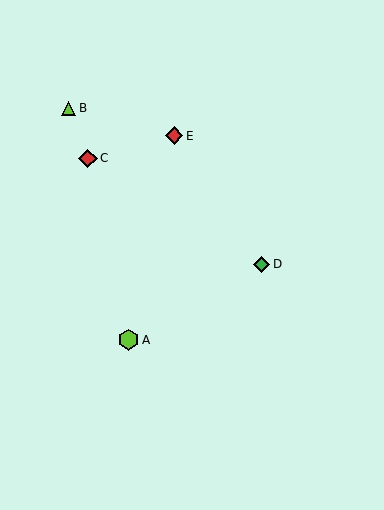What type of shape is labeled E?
Shape E is a red diamond.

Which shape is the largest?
The lime hexagon (labeled A) is the largest.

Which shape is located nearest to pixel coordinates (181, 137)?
The red diamond (labeled E) at (174, 136) is nearest to that location.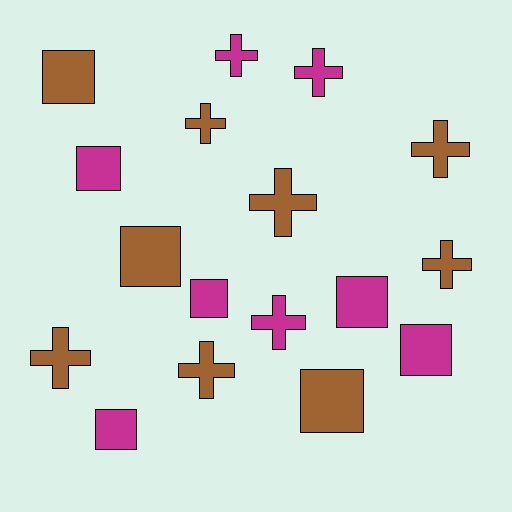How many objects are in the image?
There are 17 objects.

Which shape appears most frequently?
Cross, with 9 objects.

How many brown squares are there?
There are 3 brown squares.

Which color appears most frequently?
Brown, with 9 objects.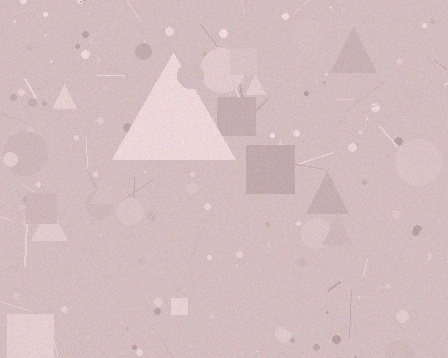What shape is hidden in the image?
A triangle is hidden in the image.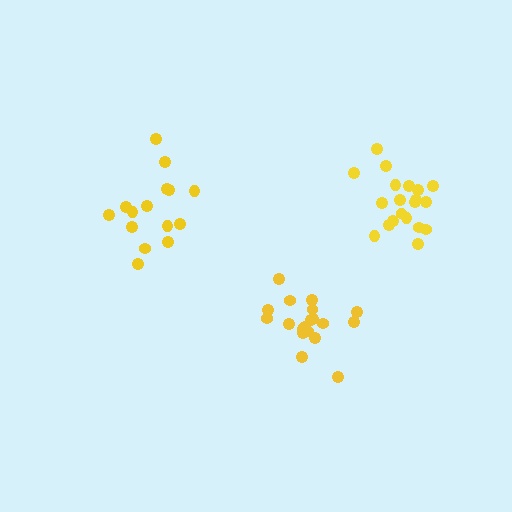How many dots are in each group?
Group 1: 15 dots, Group 2: 19 dots, Group 3: 20 dots (54 total).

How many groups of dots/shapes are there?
There are 3 groups.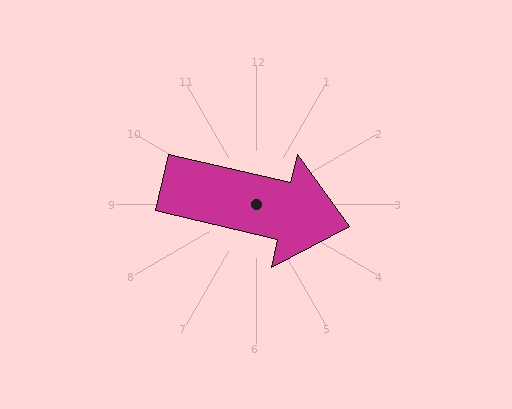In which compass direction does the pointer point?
East.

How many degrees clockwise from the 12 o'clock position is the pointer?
Approximately 103 degrees.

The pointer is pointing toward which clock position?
Roughly 3 o'clock.